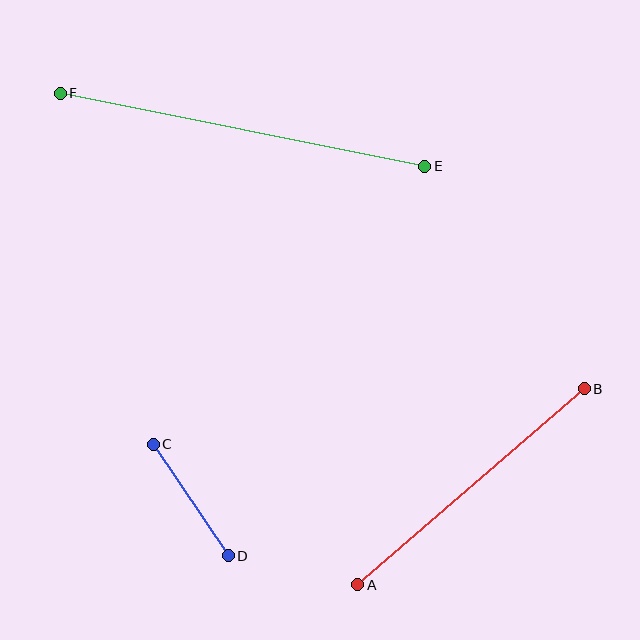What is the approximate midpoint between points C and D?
The midpoint is at approximately (191, 500) pixels.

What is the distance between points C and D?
The distance is approximately 135 pixels.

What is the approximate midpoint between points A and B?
The midpoint is at approximately (471, 487) pixels.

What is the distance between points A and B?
The distance is approximately 299 pixels.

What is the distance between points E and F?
The distance is approximately 372 pixels.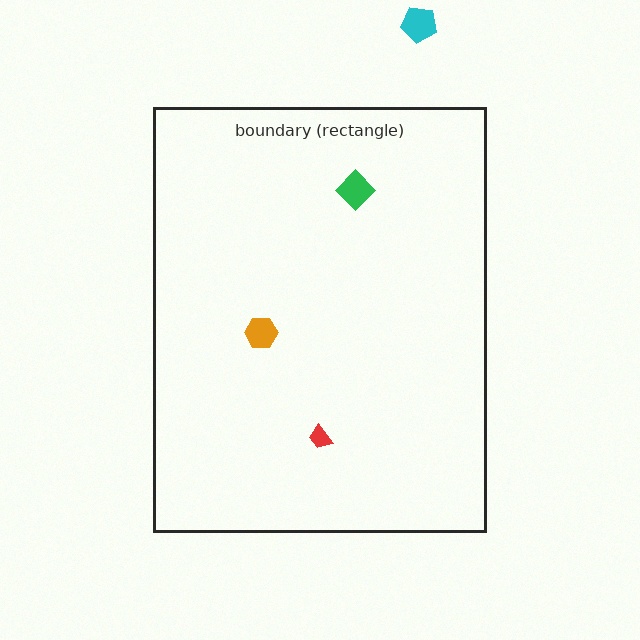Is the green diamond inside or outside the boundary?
Inside.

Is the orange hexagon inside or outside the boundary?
Inside.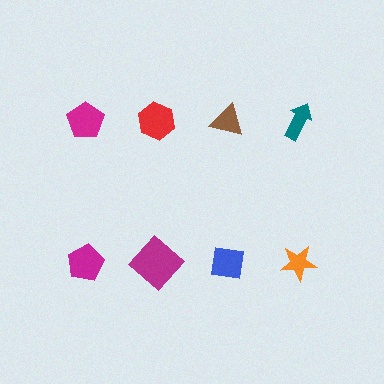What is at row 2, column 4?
An orange star.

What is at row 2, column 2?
A magenta diamond.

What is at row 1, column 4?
A teal arrow.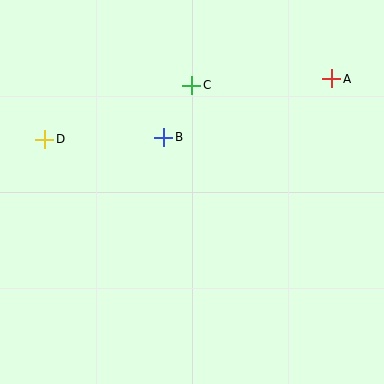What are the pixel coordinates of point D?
Point D is at (45, 139).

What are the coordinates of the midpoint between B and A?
The midpoint between B and A is at (248, 108).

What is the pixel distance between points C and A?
The distance between C and A is 140 pixels.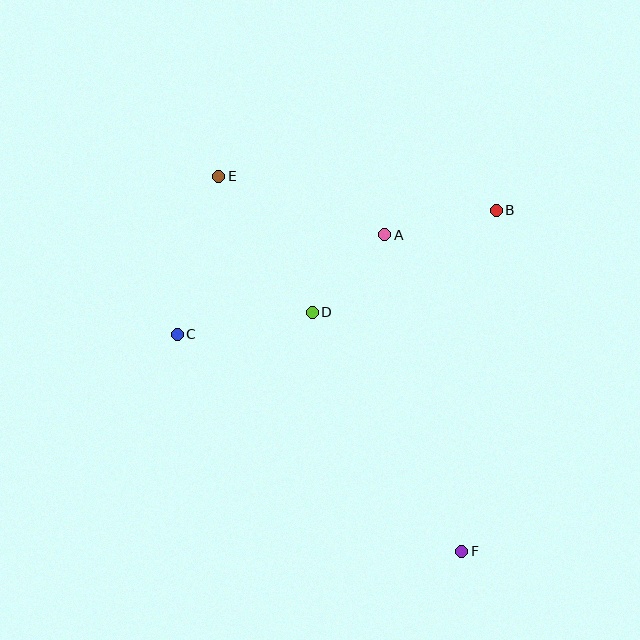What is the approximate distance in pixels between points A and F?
The distance between A and F is approximately 326 pixels.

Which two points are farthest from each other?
Points E and F are farthest from each other.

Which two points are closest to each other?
Points A and D are closest to each other.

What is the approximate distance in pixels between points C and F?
The distance between C and F is approximately 358 pixels.